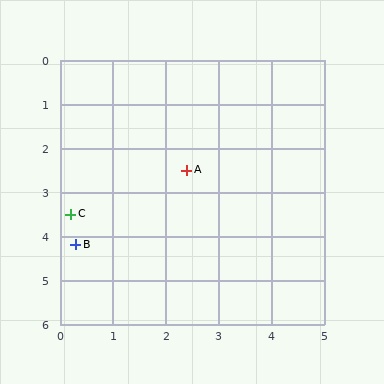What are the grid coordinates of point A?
Point A is at approximately (2.4, 2.5).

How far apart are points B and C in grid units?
Points B and C are about 0.7 grid units apart.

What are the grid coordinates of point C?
Point C is at approximately (0.2, 3.5).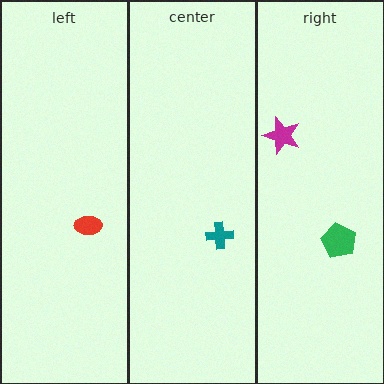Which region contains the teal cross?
The center region.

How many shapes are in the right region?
2.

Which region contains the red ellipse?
The left region.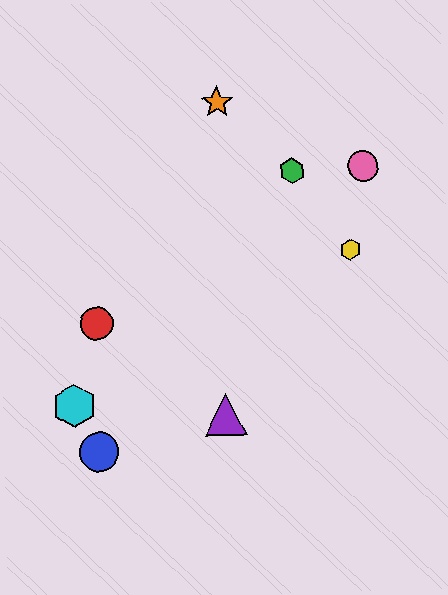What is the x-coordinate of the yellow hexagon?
The yellow hexagon is at x≈350.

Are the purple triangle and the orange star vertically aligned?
Yes, both are at x≈225.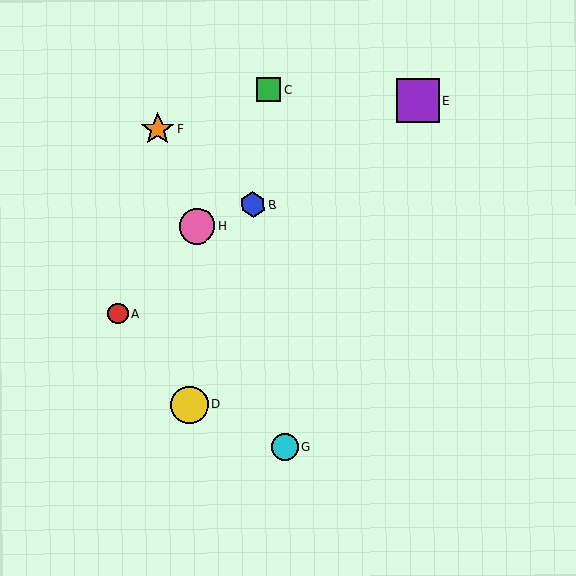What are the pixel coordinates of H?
Object H is at (197, 226).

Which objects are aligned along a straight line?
Objects F, G, H are aligned along a straight line.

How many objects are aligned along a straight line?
3 objects (F, G, H) are aligned along a straight line.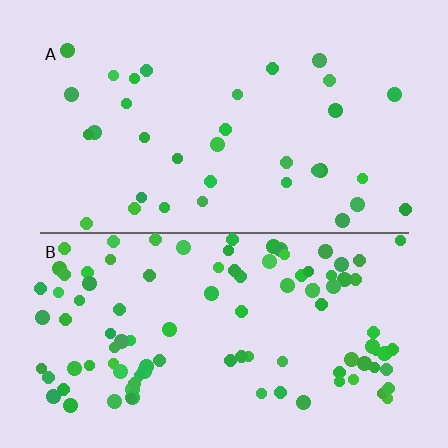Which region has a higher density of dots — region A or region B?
B (the bottom).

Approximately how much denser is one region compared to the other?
Approximately 3.0× — region B over region A.